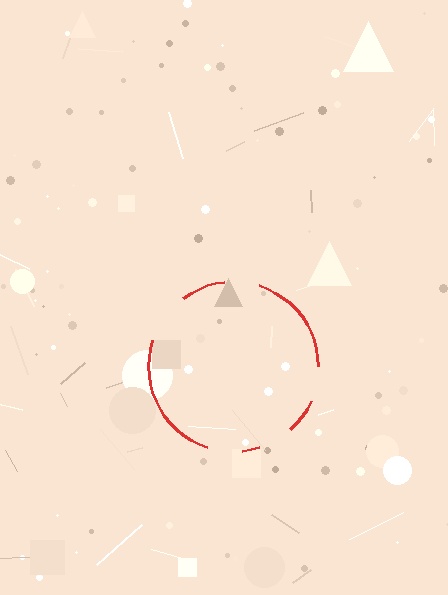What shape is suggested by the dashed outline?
The dashed outline suggests a circle.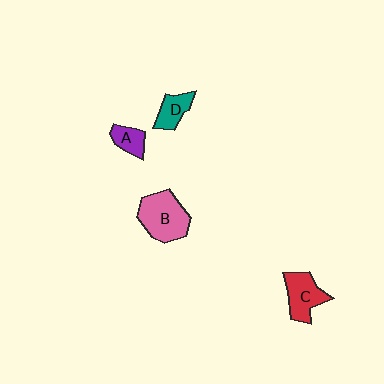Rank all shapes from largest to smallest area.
From largest to smallest: B (pink), C (red), D (teal), A (purple).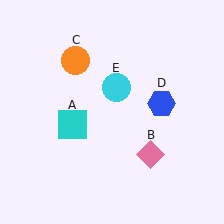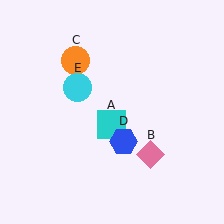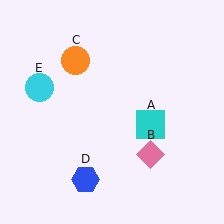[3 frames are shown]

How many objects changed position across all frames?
3 objects changed position: cyan square (object A), blue hexagon (object D), cyan circle (object E).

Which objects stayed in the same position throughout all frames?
Pink diamond (object B) and orange circle (object C) remained stationary.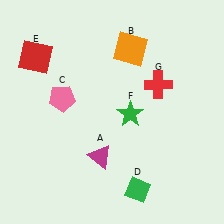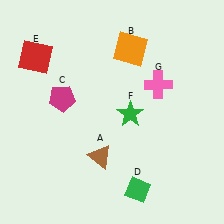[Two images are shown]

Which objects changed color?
A changed from magenta to brown. C changed from pink to magenta. G changed from red to pink.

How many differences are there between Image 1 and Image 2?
There are 3 differences between the two images.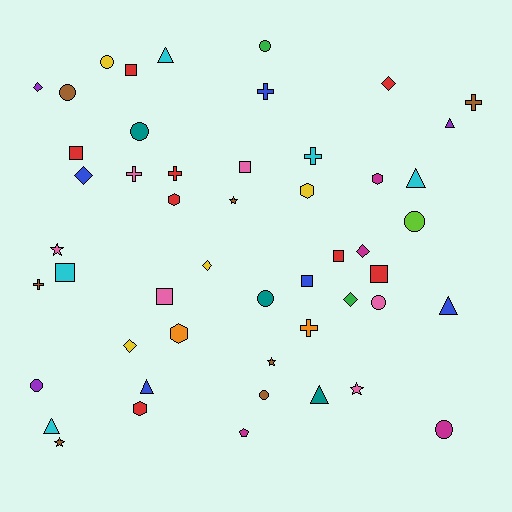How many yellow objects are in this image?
There are 4 yellow objects.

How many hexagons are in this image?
There are 5 hexagons.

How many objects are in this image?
There are 50 objects.